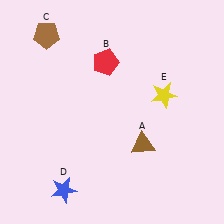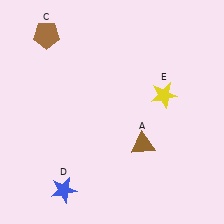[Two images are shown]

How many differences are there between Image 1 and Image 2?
There is 1 difference between the two images.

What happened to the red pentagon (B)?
The red pentagon (B) was removed in Image 2. It was in the top-left area of Image 1.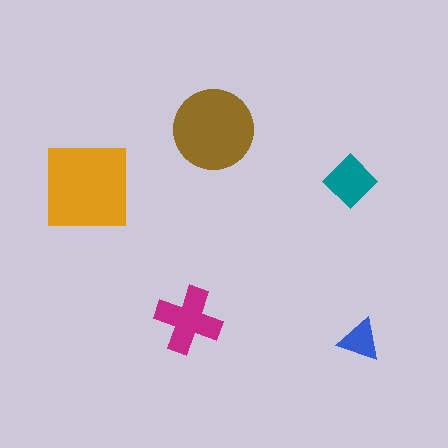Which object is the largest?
The orange square.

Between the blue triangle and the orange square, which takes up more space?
The orange square.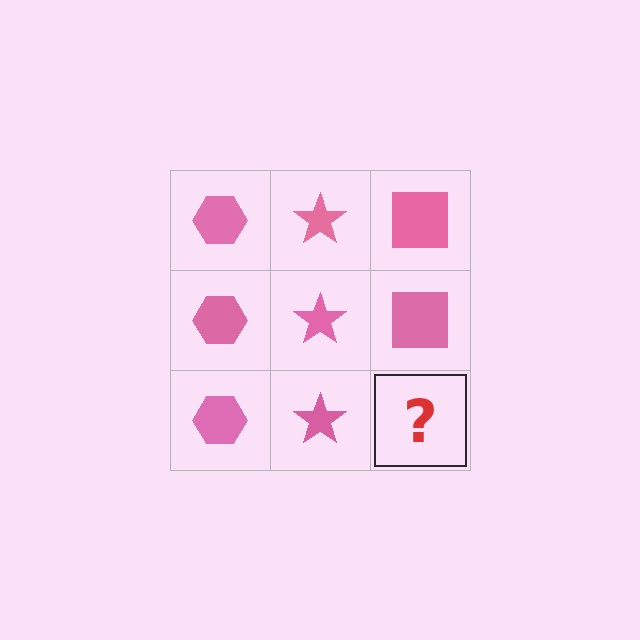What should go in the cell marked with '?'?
The missing cell should contain a pink square.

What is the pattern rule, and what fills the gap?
The rule is that each column has a consistent shape. The gap should be filled with a pink square.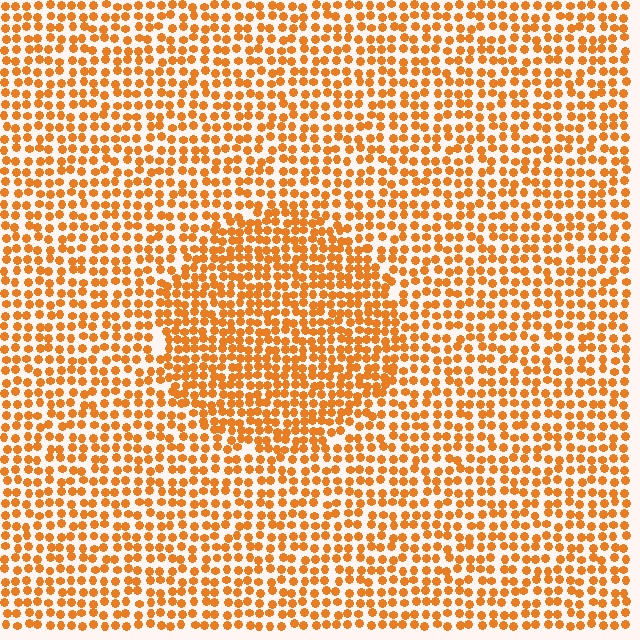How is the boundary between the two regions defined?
The boundary is defined by a change in element density (approximately 1.5x ratio). All elements are the same color, size, and shape.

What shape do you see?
I see a circle.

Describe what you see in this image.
The image contains small orange elements arranged at two different densities. A circle-shaped region is visible where the elements are more densely packed than the surrounding area.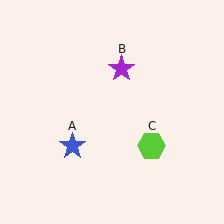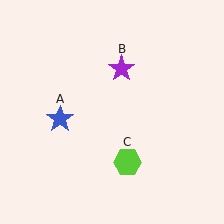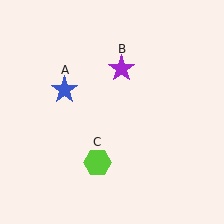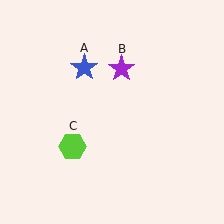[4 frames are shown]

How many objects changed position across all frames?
2 objects changed position: blue star (object A), lime hexagon (object C).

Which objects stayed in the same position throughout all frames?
Purple star (object B) remained stationary.